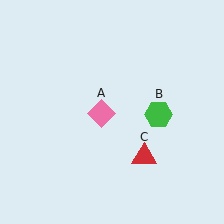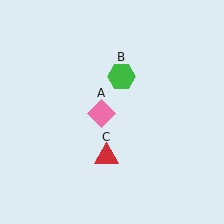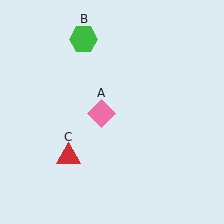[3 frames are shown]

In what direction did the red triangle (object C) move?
The red triangle (object C) moved left.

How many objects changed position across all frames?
2 objects changed position: green hexagon (object B), red triangle (object C).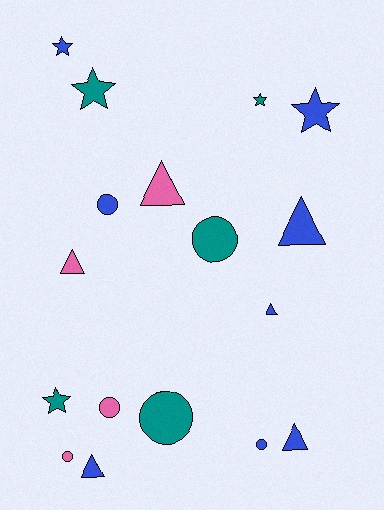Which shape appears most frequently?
Triangle, with 6 objects.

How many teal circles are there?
There are 2 teal circles.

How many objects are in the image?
There are 17 objects.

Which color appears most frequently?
Blue, with 8 objects.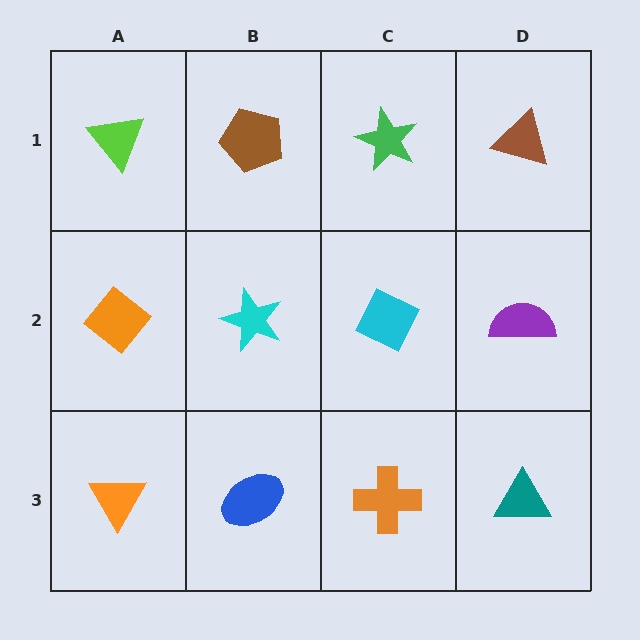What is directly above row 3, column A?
An orange diamond.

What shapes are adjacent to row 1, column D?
A purple semicircle (row 2, column D), a green star (row 1, column C).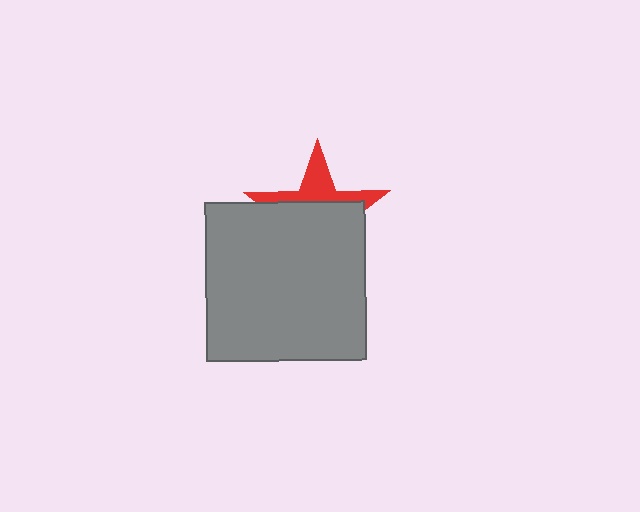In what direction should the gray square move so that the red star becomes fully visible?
The gray square should move down. That is the shortest direction to clear the overlap and leave the red star fully visible.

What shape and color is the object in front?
The object in front is a gray square.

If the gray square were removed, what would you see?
You would see the complete red star.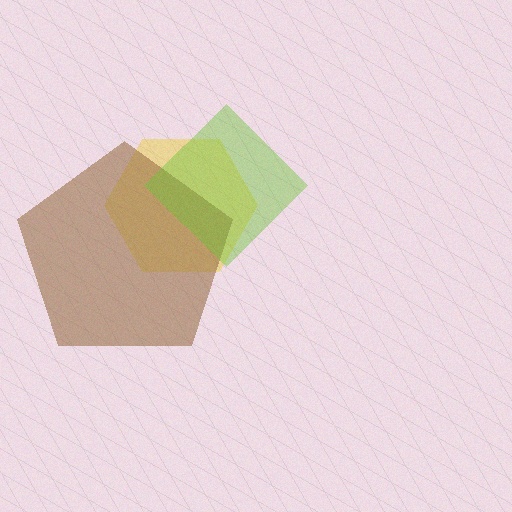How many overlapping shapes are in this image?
There are 3 overlapping shapes in the image.